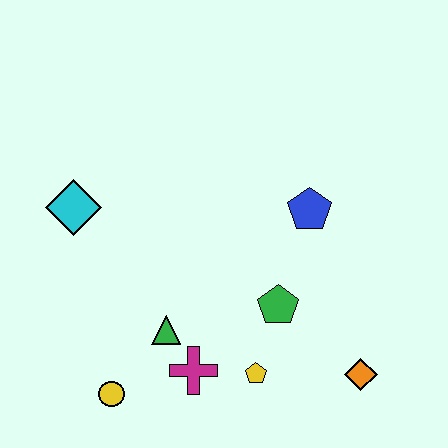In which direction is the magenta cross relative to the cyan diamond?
The magenta cross is below the cyan diamond.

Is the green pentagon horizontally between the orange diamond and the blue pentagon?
No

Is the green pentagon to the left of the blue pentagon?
Yes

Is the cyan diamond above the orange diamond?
Yes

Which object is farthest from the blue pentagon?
The yellow circle is farthest from the blue pentagon.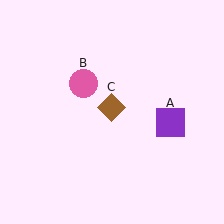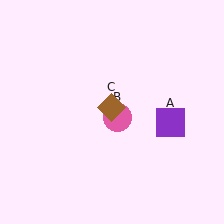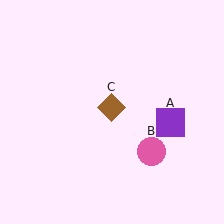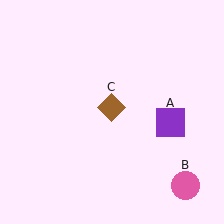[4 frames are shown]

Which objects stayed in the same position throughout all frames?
Purple square (object A) and brown diamond (object C) remained stationary.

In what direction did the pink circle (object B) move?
The pink circle (object B) moved down and to the right.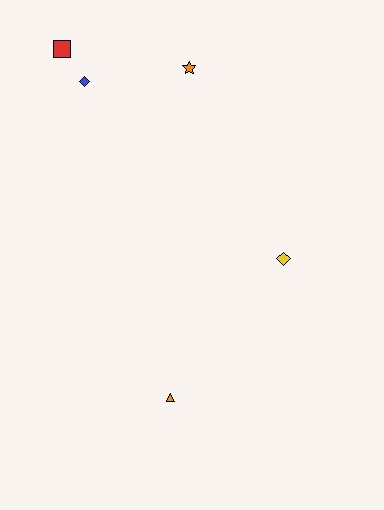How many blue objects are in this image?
There is 1 blue object.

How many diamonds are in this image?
There are 2 diamonds.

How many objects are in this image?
There are 5 objects.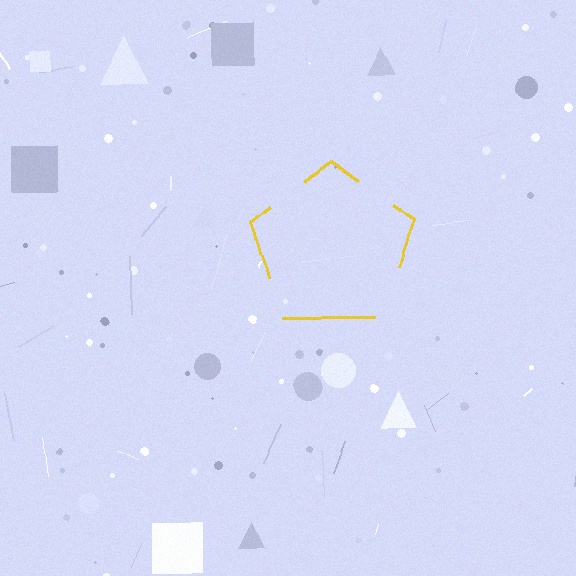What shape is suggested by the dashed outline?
The dashed outline suggests a pentagon.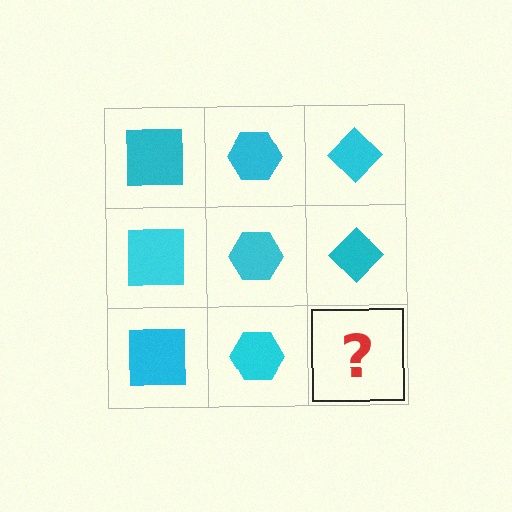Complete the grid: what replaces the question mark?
The question mark should be replaced with a cyan diamond.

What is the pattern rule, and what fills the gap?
The rule is that each column has a consistent shape. The gap should be filled with a cyan diamond.